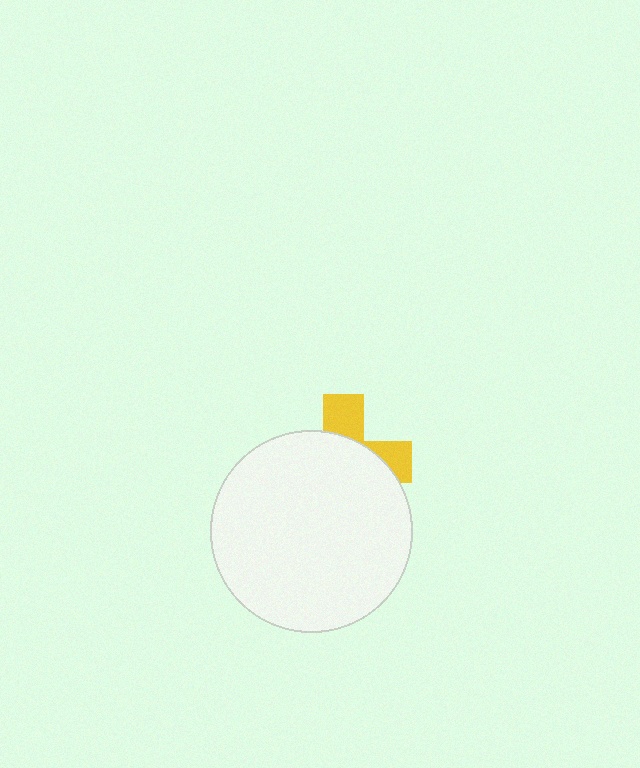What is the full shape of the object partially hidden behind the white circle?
The partially hidden object is a yellow cross.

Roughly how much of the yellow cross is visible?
A small part of it is visible (roughly 30%).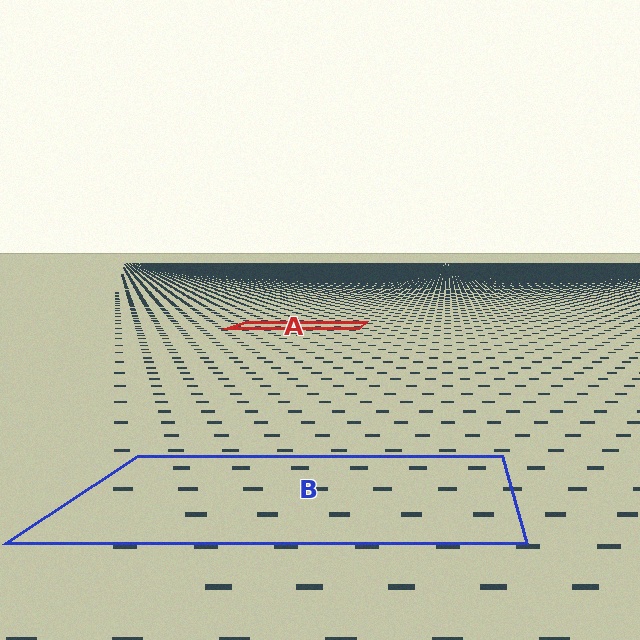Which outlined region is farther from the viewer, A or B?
Region A is farther from the viewer — the texture elements inside it appear smaller and more densely packed.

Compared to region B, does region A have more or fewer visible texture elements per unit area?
Region A has more texture elements per unit area — they are packed more densely because it is farther away.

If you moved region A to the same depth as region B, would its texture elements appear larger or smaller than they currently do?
They would appear larger. At a closer depth, the same texture elements are projected at a bigger on-screen size.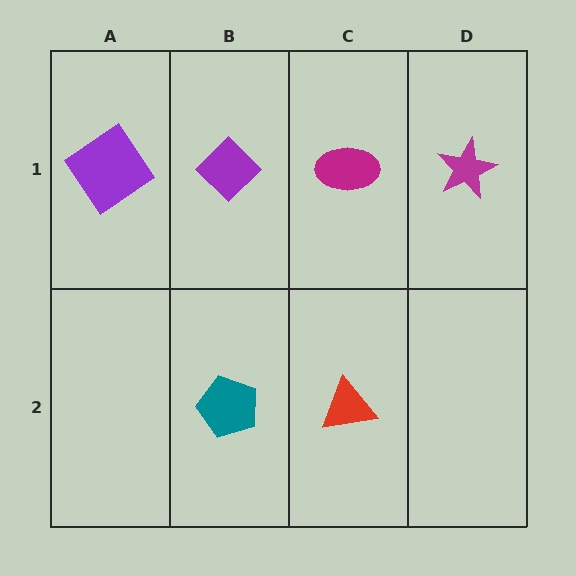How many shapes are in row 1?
4 shapes.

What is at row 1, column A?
A purple diamond.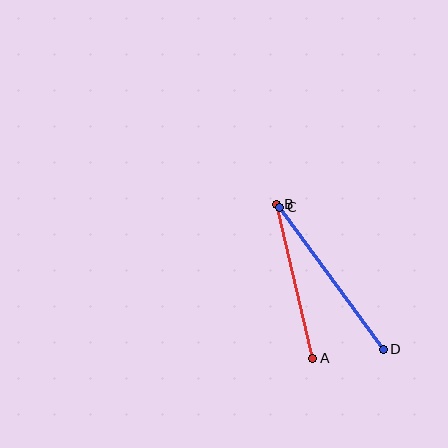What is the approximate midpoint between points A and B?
The midpoint is at approximately (295, 281) pixels.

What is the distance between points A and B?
The distance is approximately 158 pixels.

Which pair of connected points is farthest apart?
Points C and D are farthest apart.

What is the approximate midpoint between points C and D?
The midpoint is at approximately (332, 278) pixels.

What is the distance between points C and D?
The distance is approximately 176 pixels.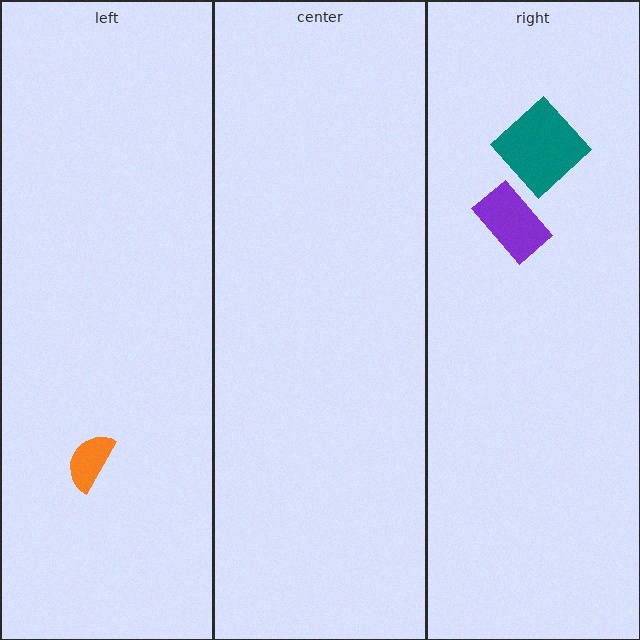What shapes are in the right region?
The teal diamond, the purple rectangle.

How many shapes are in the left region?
1.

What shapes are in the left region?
The orange semicircle.